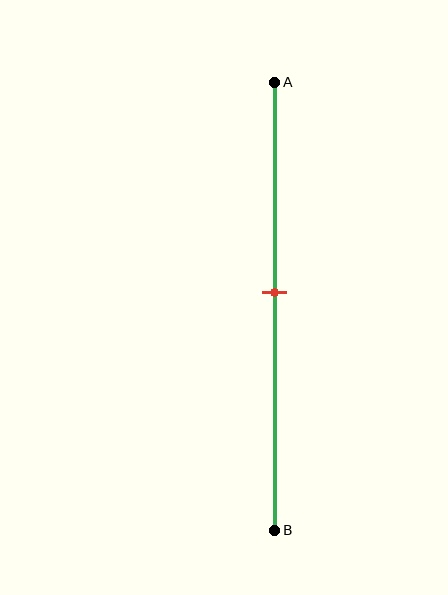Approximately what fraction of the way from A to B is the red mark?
The red mark is approximately 45% of the way from A to B.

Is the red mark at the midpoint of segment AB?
No, the mark is at about 45% from A, not at the 50% midpoint.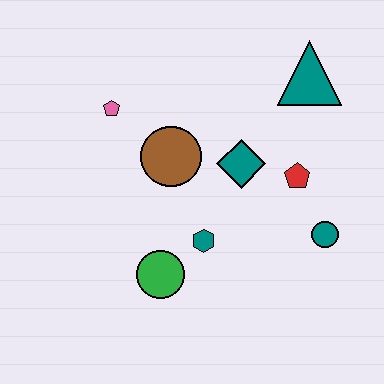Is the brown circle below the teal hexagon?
No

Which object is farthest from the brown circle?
The teal circle is farthest from the brown circle.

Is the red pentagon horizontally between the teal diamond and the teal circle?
Yes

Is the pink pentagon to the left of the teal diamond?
Yes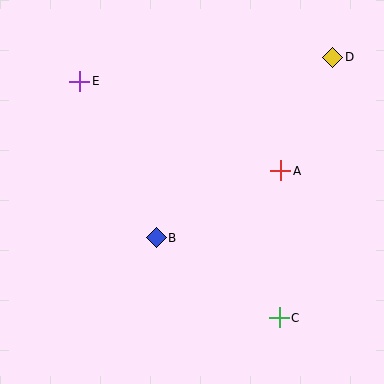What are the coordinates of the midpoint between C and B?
The midpoint between C and B is at (218, 278).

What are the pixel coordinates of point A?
Point A is at (281, 171).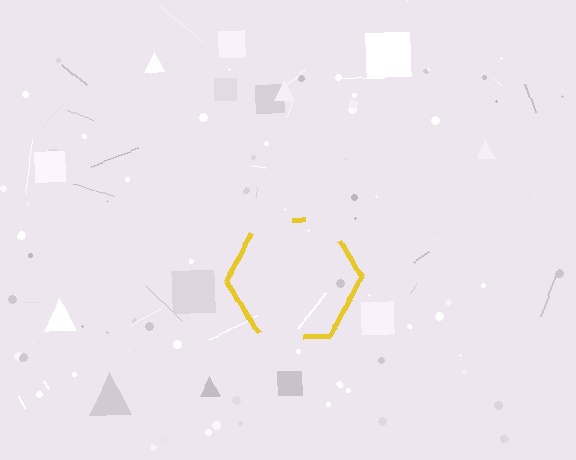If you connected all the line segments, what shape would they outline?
They would outline a hexagon.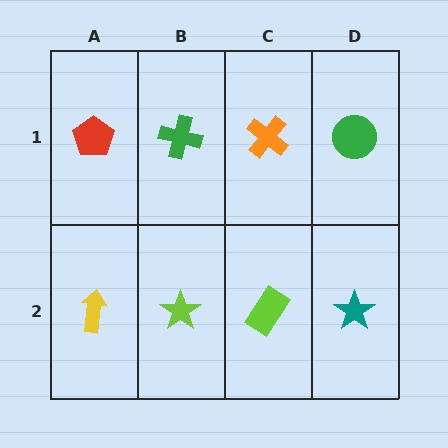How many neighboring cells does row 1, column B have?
3.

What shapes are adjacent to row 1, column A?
A yellow arrow (row 2, column A), a green cross (row 1, column B).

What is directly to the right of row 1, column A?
A green cross.